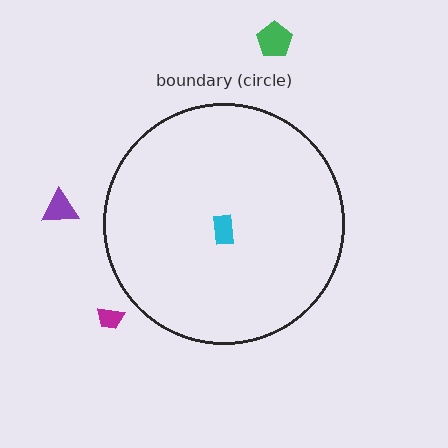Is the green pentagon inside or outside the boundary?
Outside.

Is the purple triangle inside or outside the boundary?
Outside.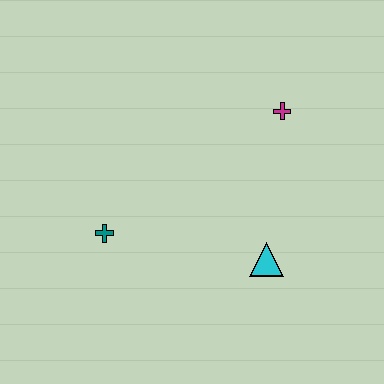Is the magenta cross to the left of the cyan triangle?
No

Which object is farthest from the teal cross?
The magenta cross is farthest from the teal cross.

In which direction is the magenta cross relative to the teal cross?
The magenta cross is to the right of the teal cross.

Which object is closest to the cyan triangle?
The magenta cross is closest to the cyan triangle.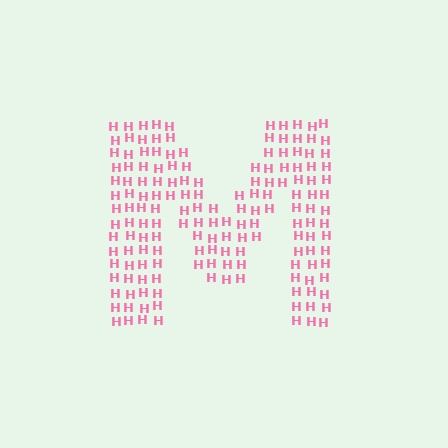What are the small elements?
The small elements are letter H's.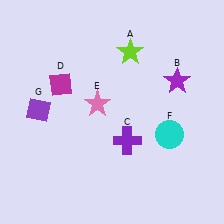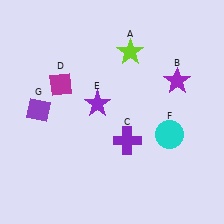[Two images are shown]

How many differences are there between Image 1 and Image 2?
There is 1 difference between the two images.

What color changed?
The star (E) changed from pink in Image 1 to purple in Image 2.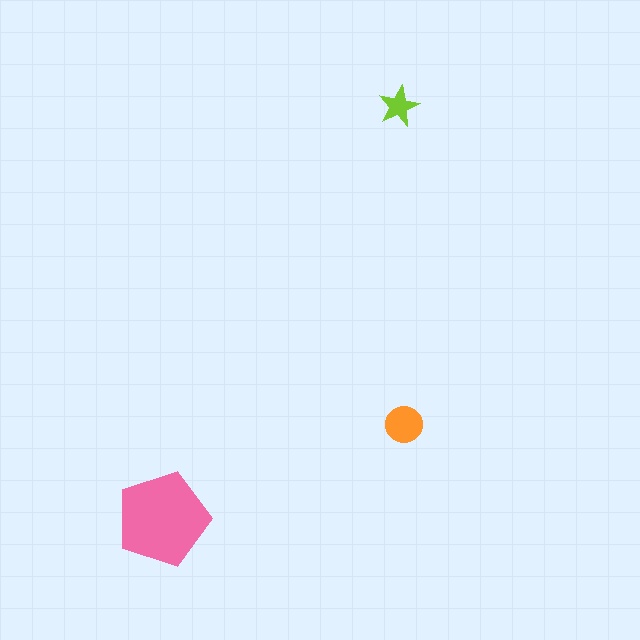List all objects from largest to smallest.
The pink pentagon, the orange circle, the lime star.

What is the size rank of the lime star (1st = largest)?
3rd.